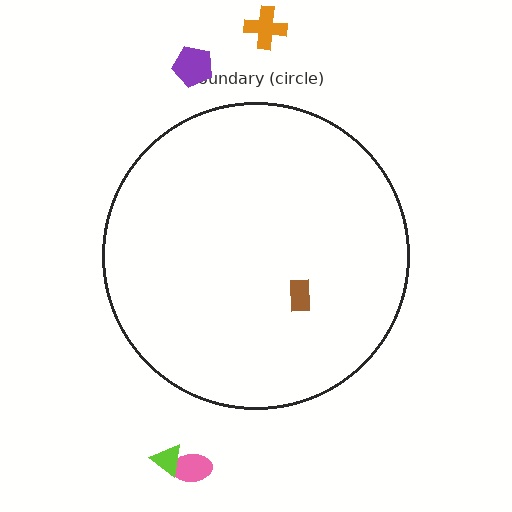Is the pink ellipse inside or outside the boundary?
Outside.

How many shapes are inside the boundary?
1 inside, 4 outside.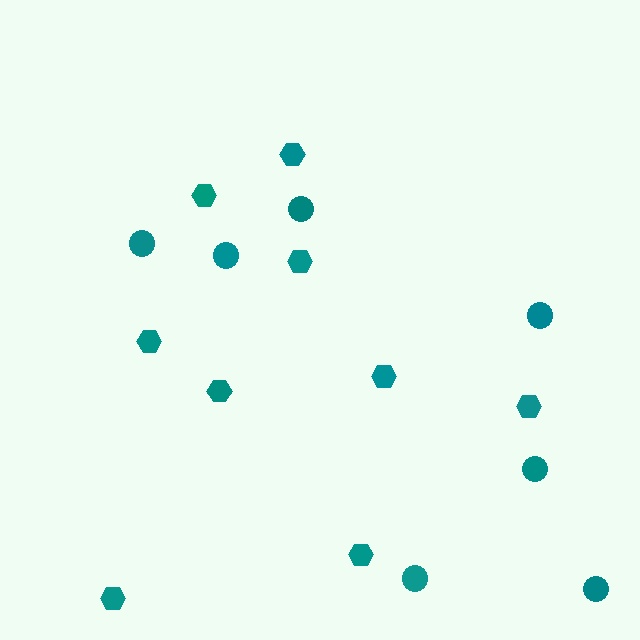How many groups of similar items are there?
There are 2 groups: one group of hexagons (9) and one group of circles (7).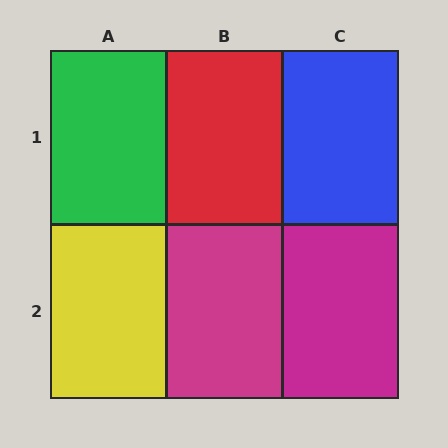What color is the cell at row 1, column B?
Red.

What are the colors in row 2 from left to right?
Yellow, magenta, magenta.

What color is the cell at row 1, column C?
Blue.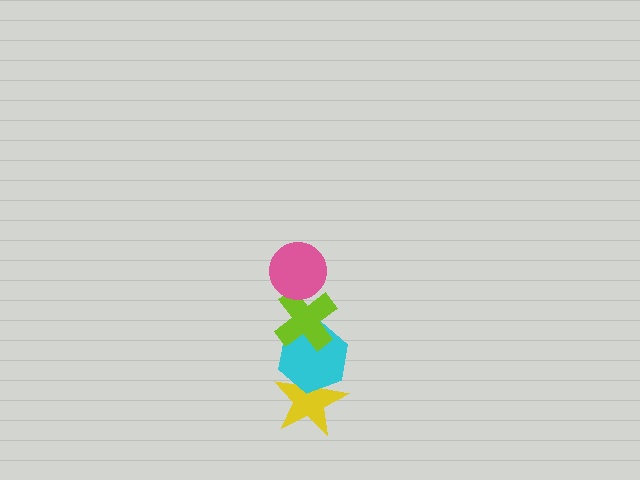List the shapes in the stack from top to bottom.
From top to bottom: the pink circle, the lime cross, the cyan hexagon, the yellow star.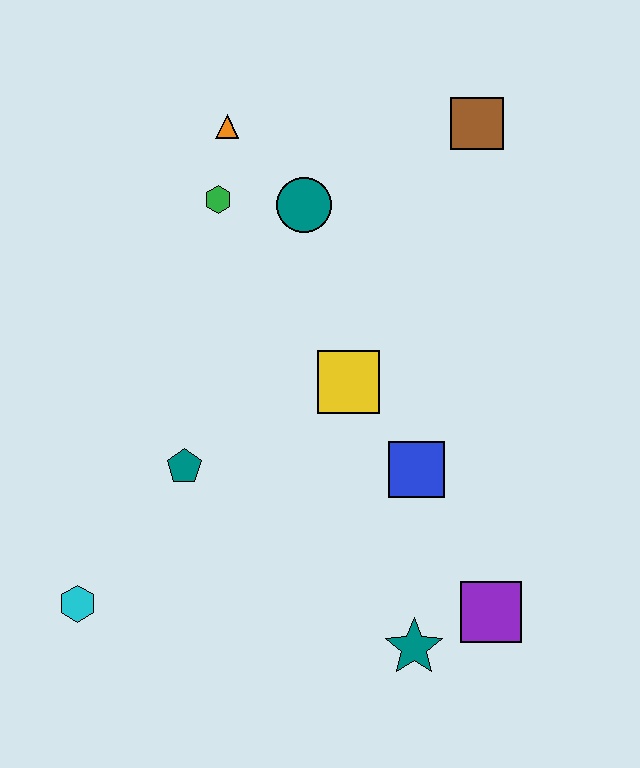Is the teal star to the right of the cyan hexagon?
Yes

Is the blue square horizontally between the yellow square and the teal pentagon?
No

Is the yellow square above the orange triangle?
No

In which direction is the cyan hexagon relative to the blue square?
The cyan hexagon is to the left of the blue square.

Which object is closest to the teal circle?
The green hexagon is closest to the teal circle.